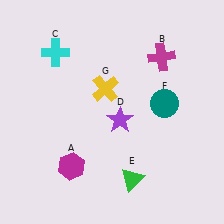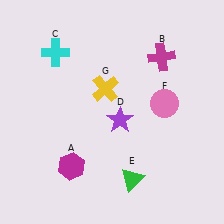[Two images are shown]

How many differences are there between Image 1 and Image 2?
There is 1 difference between the two images.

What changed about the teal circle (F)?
In Image 1, F is teal. In Image 2, it changed to pink.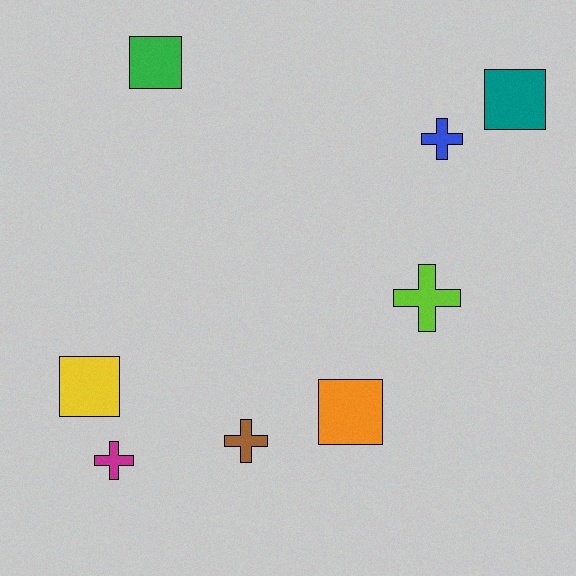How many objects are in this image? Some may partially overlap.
There are 8 objects.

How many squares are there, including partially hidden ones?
There are 4 squares.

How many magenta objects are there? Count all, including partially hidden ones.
There is 1 magenta object.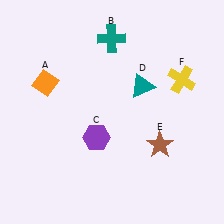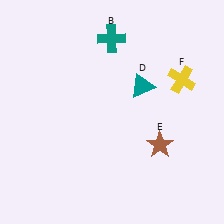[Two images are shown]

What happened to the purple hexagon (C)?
The purple hexagon (C) was removed in Image 2. It was in the bottom-left area of Image 1.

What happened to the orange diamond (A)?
The orange diamond (A) was removed in Image 2. It was in the top-left area of Image 1.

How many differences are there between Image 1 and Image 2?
There are 2 differences between the two images.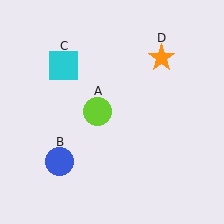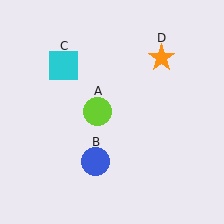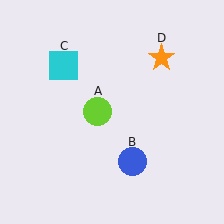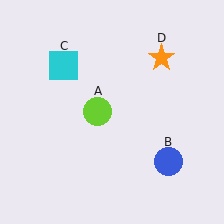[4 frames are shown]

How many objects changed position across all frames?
1 object changed position: blue circle (object B).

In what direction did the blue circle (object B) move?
The blue circle (object B) moved right.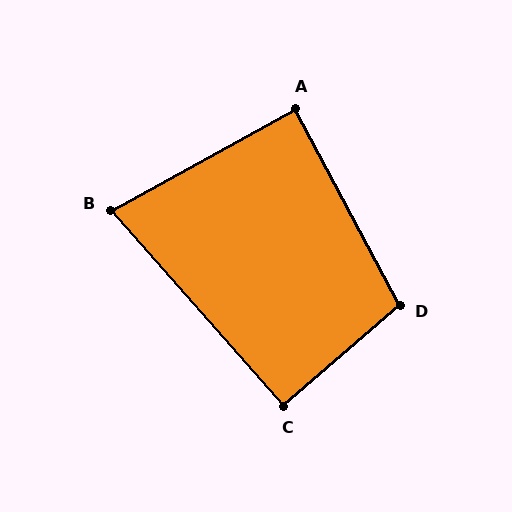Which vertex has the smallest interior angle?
B, at approximately 77 degrees.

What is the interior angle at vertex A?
Approximately 89 degrees (approximately right).